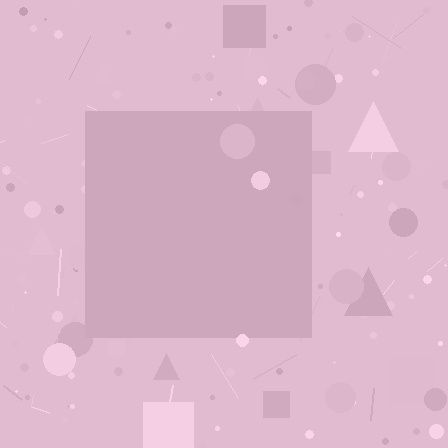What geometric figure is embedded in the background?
A square is embedded in the background.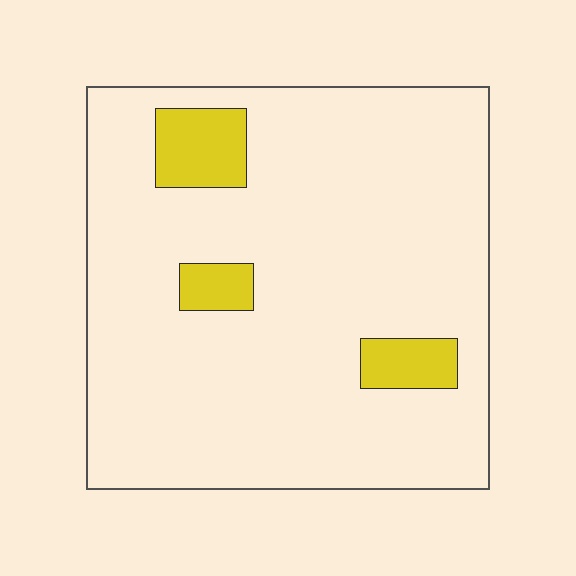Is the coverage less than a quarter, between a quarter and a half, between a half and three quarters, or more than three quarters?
Less than a quarter.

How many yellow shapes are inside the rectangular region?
3.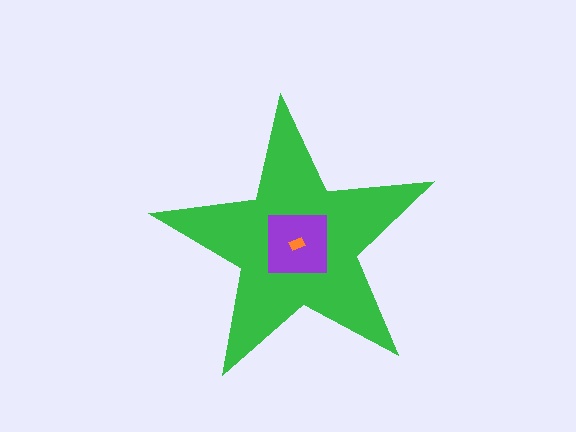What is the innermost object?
The orange rectangle.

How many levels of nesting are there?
3.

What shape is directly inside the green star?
The purple square.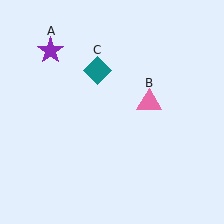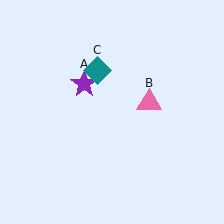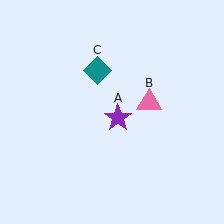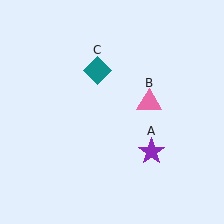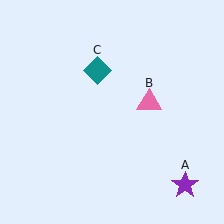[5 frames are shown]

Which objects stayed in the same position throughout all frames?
Pink triangle (object B) and teal diamond (object C) remained stationary.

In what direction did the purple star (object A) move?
The purple star (object A) moved down and to the right.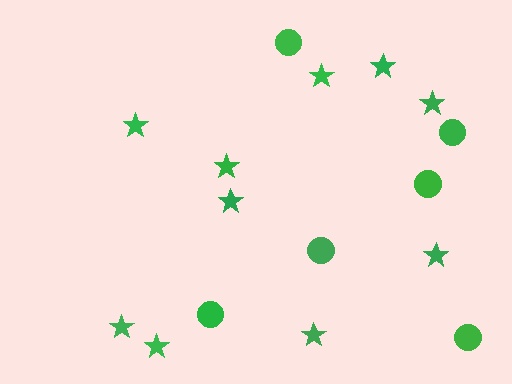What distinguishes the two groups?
There are 2 groups: one group of circles (6) and one group of stars (10).